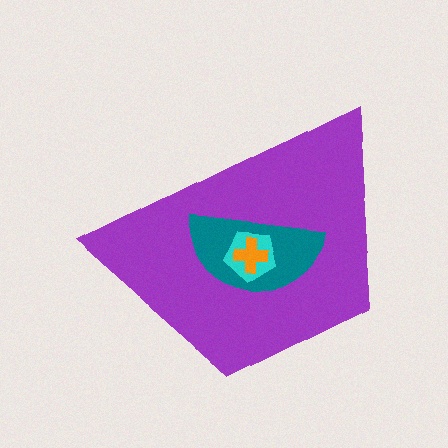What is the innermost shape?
The orange cross.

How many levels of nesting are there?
4.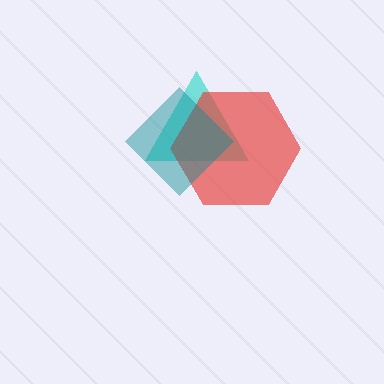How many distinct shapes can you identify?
There are 3 distinct shapes: a cyan triangle, a red hexagon, a teal diamond.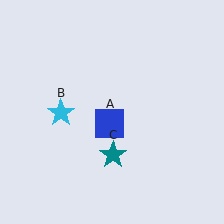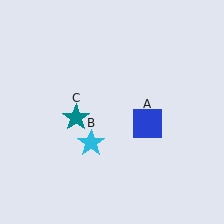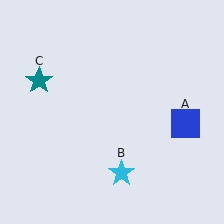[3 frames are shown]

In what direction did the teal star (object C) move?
The teal star (object C) moved up and to the left.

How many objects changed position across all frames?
3 objects changed position: blue square (object A), cyan star (object B), teal star (object C).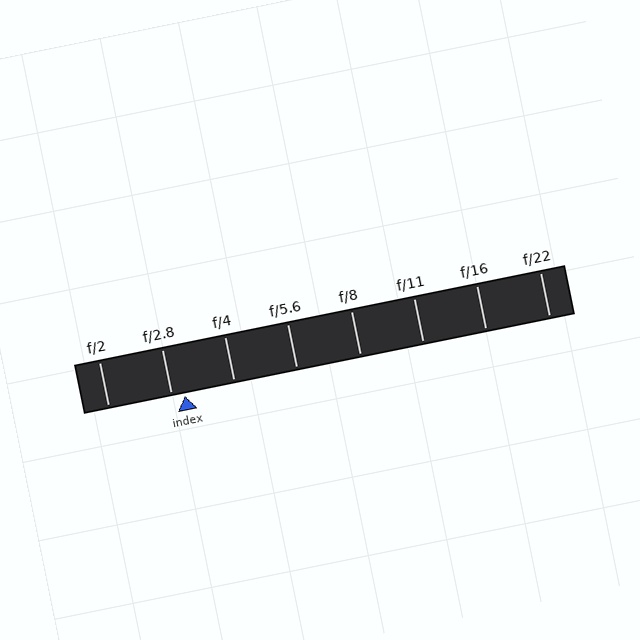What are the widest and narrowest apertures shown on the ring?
The widest aperture shown is f/2 and the narrowest is f/22.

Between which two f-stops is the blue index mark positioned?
The index mark is between f/2.8 and f/4.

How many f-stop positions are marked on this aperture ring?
There are 8 f-stop positions marked.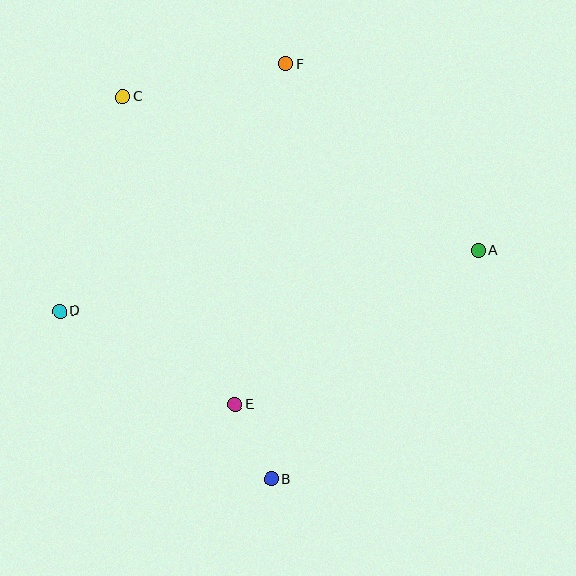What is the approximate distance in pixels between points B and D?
The distance between B and D is approximately 270 pixels.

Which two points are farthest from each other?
Points A and D are farthest from each other.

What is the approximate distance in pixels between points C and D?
The distance between C and D is approximately 223 pixels.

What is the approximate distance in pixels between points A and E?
The distance between A and E is approximately 288 pixels.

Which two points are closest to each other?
Points B and E are closest to each other.